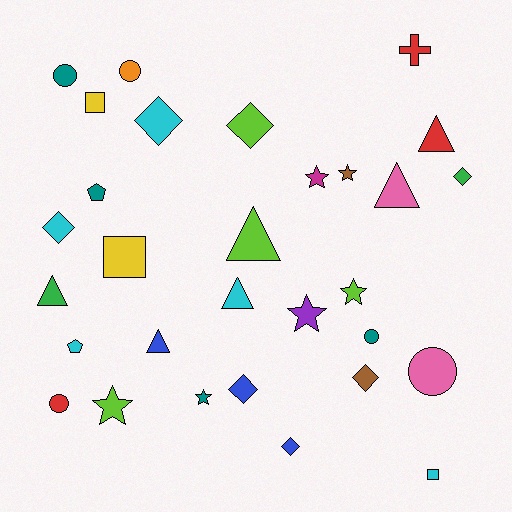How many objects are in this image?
There are 30 objects.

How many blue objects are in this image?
There are 3 blue objects.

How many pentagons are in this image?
There are 2 pentagons.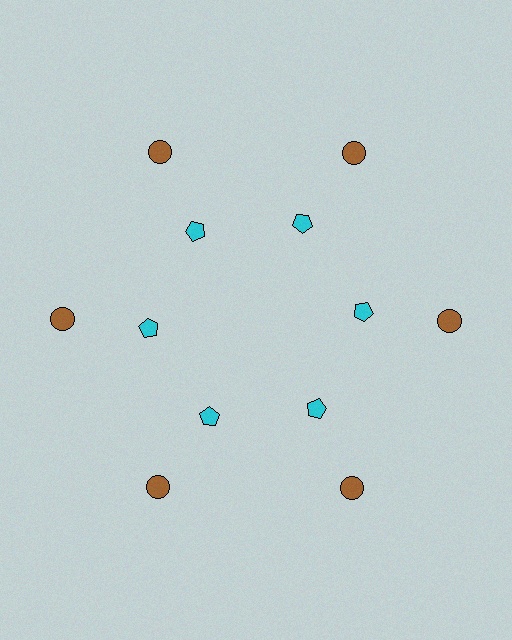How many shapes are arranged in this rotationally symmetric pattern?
There are 12 shapes, arranged in 6 groups of 2.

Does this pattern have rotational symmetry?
Yes, this pattern has 6-fold rotational symmetry. It looks the same after rotating 60 degrees around the center.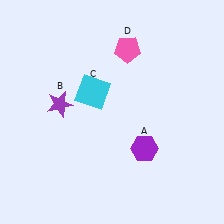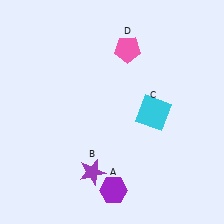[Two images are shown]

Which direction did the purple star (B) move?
The purple star (B) moved down.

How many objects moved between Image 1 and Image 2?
3 objects moved between the two images.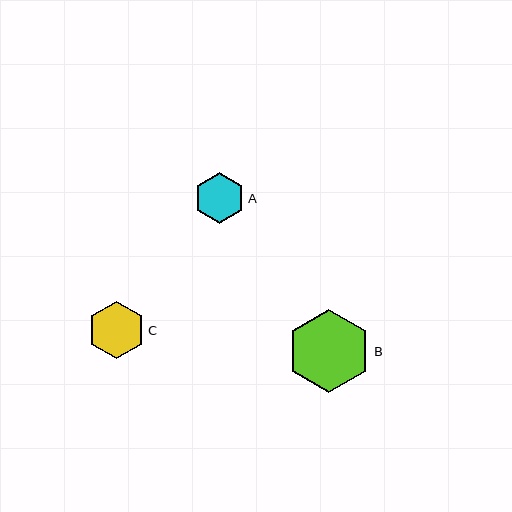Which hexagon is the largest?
Hexagon B is the largest with a size of approximately 84 pixels.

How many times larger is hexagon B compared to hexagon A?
Hexagon B is approximately 1.6 times the size of hexagon A.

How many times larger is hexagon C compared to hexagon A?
Hexagon C is approximately 1.1 times the size of hexagon A.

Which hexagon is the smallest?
Hexagon A is the smallest with a size of approximately 51 pixels.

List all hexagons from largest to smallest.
From largest to smallest: B, C, A.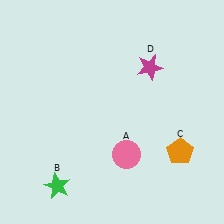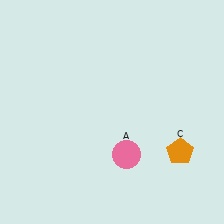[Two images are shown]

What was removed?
The magenta star (D), the green star (B) were removed in Image 2.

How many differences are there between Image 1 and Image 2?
There are 2 differences between the two images.